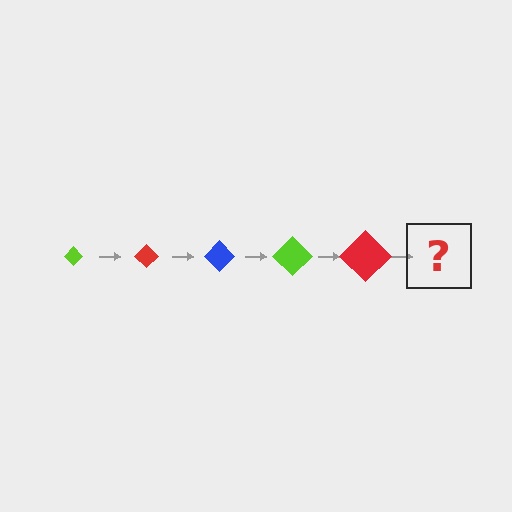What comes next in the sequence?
The next element should be a blue diamond, larger than the previous one.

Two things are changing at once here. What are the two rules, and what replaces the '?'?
The two rules are that the diamond grows larger each step and the color cycles through lime, red, and blue. The '?' should be a blue diamond, larger than the previous one.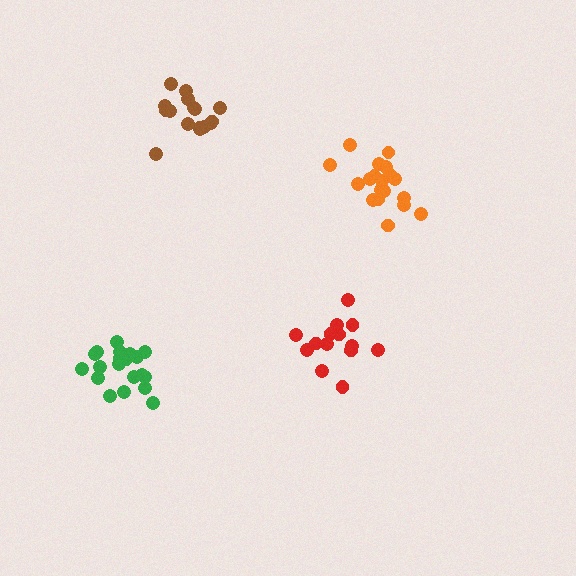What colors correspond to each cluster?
The clusters are colored: orange, red, brown, green.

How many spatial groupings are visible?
There are 4 spatial groupings.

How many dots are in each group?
Group 1: 19 dots, Group 2: 14 dots, Group 3: 16 dots, Group 4: 20 dots (69 total).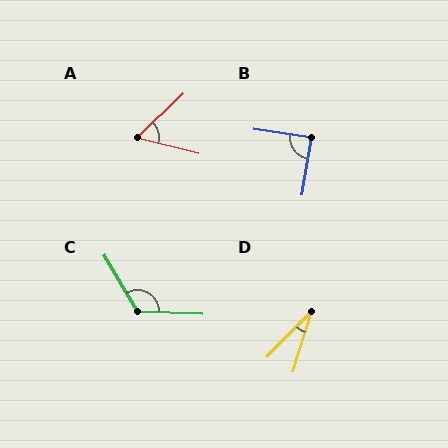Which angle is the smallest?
D, at approximately 27 degrees.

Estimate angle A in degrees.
Approximately 58 degrees.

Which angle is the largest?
C, at approximately 123 degrees.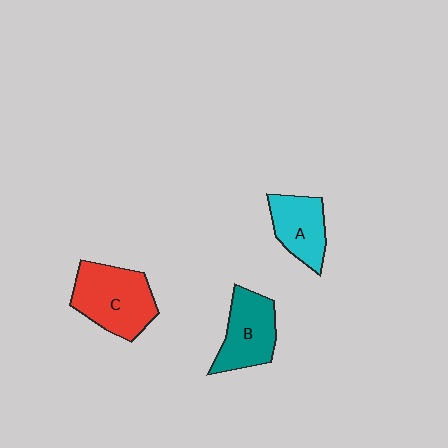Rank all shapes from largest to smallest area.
From largest to smallest: C (red), B (teal), A (cyan).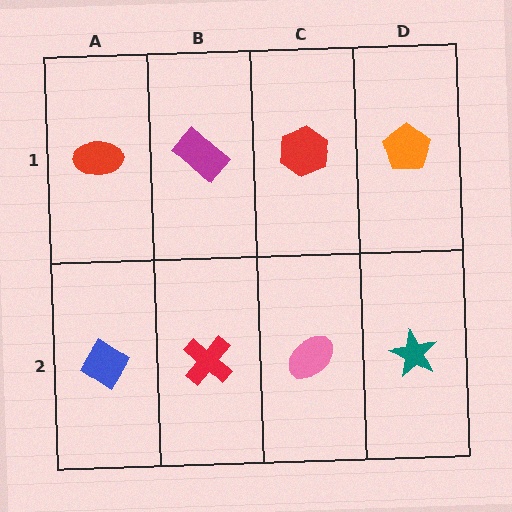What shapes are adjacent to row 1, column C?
A pink ellipse (row 2, column C), a magenta rectangle (row 1, column B), an orange pentagon (row 1, column D).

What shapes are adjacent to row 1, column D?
A teal star (row 2, column D), a red hexagon (row 1, column C).